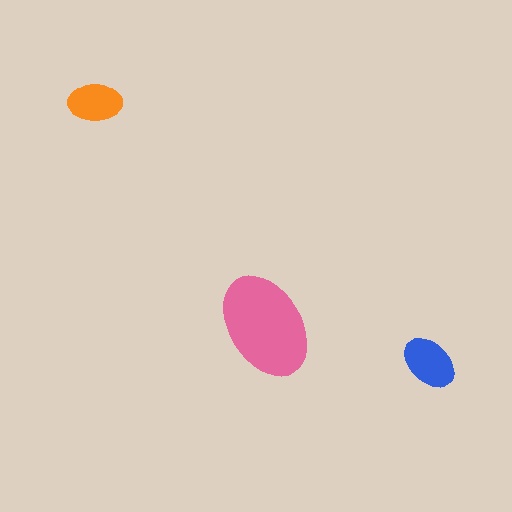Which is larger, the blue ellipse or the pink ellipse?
The pink one.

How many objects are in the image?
There are 3 objects in the image.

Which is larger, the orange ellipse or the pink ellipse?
The pink one.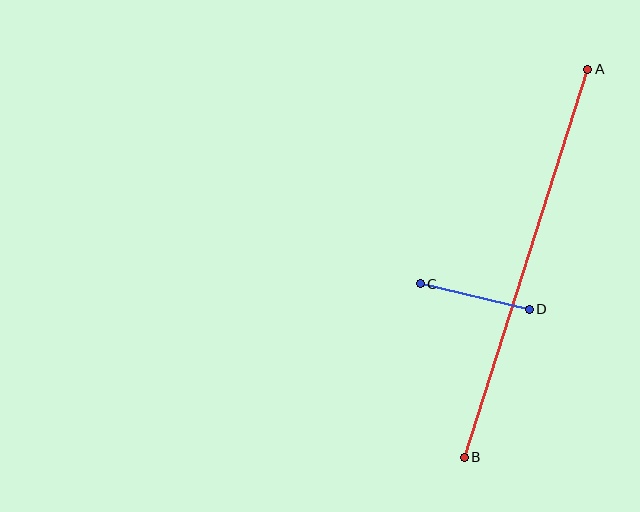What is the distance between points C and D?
The distance is approximately 112 pixels.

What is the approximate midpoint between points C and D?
The midpoint is at approximately (475, 297) pixels.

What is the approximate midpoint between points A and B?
The midpoint is at approximately (526, 263) pixels.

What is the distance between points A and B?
The distance is approximately 407 pixels.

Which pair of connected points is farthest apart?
Points A and B are farthest apart.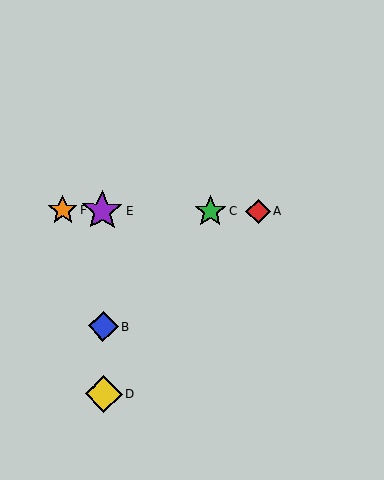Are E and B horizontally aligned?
No, E is at y≈211 and B is at y≈326.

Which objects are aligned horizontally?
Objects A, C, E, F are aligned horizontally.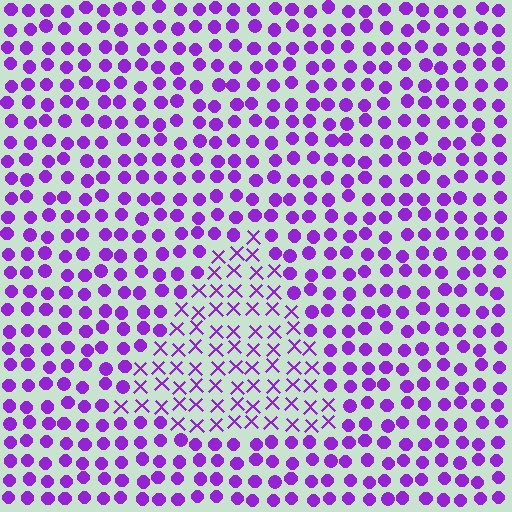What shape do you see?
I see a triangle.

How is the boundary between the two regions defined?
The boundary is defined by a change in element shape: X marks inside vs. circles outside. All elements share the same color and spacing.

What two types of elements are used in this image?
The image uses X marks inside the triangle region and circles outside it.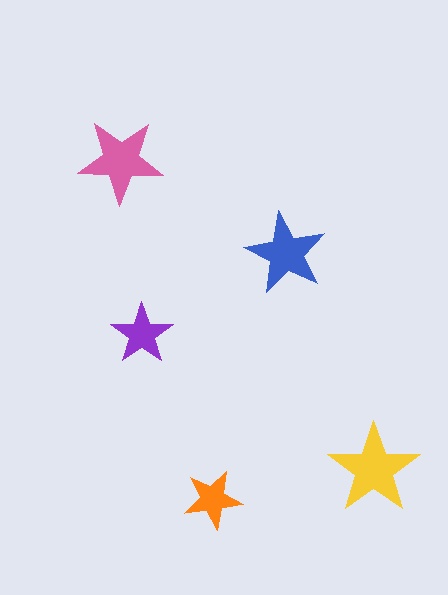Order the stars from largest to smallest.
the yellow one, the pink one, the blue one, the purple one, the orange one.